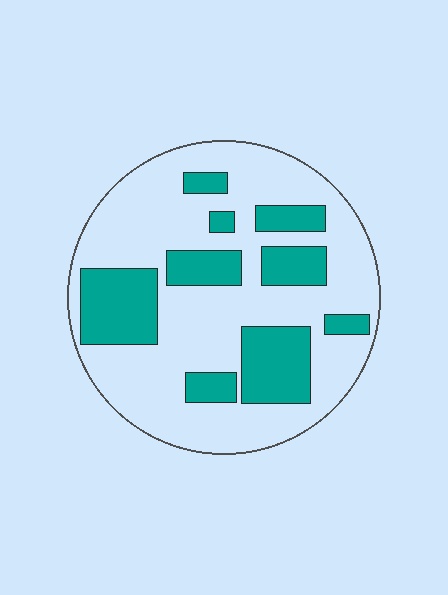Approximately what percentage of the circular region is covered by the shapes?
Approximately 30%.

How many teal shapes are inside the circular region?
9.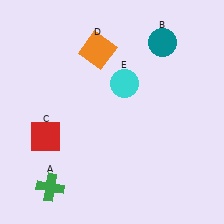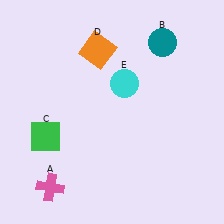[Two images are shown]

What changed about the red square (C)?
In Image 1, C is red. In Image 2, it changed to green.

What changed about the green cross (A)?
In Image 1, A is green. In Image 2, it changed to pink.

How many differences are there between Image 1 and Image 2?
There are 2 differences between the two images.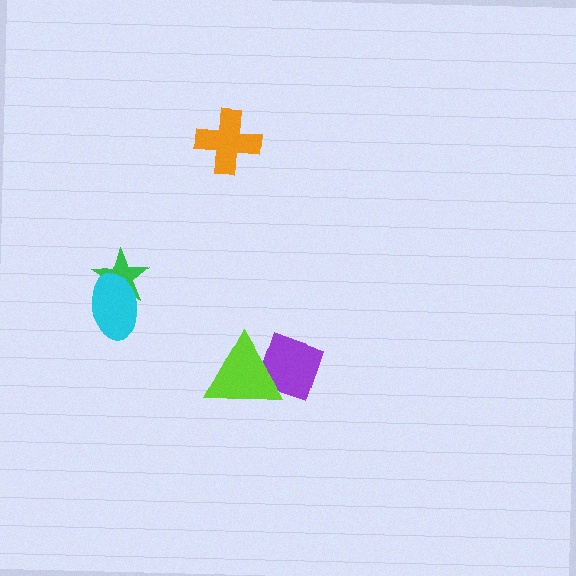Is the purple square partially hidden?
Yes, it is partially covered by another shape.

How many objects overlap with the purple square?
1 object overlaps with the purple square.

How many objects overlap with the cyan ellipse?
1 object overlaps with the cyan ellipse.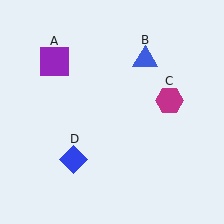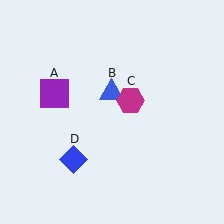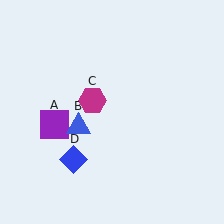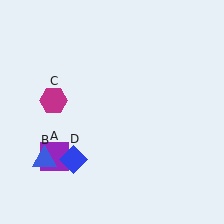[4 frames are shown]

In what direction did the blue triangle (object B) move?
The blue triangle (object B) moved down and to the left.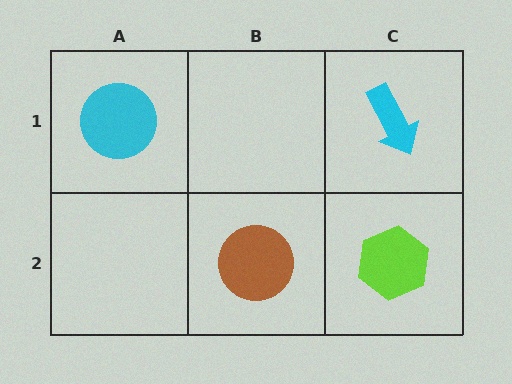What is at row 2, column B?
A brown circle.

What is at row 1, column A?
A cyan circle.